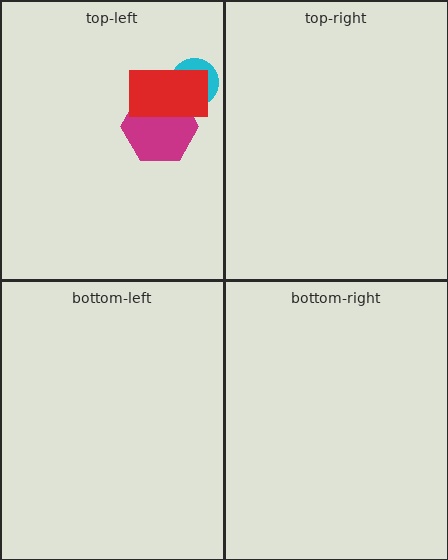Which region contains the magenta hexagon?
The top-left region.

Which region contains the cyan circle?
The top-left region.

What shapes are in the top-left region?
The magenta hexagon, the cyan circle, the red rectangle.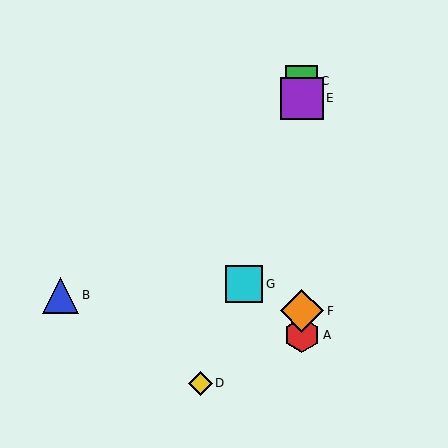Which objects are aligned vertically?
Objects A, C, E, F are aligned vertically.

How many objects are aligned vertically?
4 objects (A, C, E, F) are aligned vertically.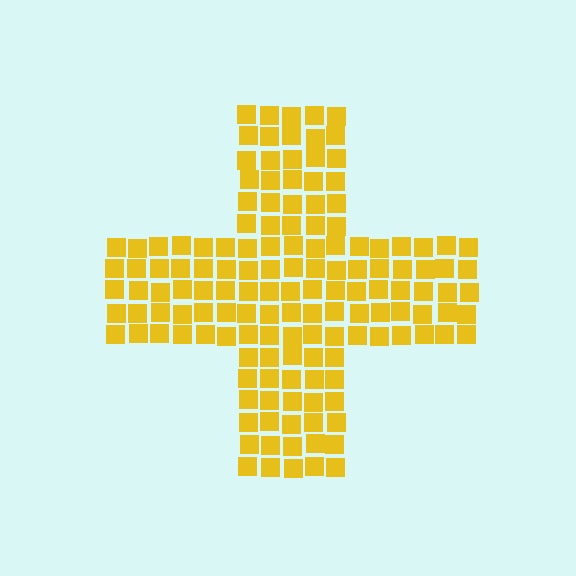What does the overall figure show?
The overall figure shows a cross.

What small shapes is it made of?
It is made of small squares.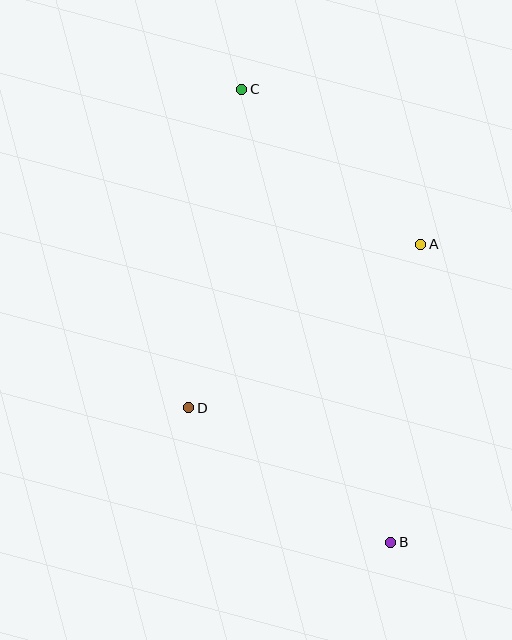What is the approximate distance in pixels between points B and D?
The distance between B and D is approximately 243 pixels.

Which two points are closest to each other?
Points A and C are closest to each other.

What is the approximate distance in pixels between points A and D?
The distance between A and D is approximately 284 pixels.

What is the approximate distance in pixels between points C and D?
The distance between C and D is approximately 323 pixels.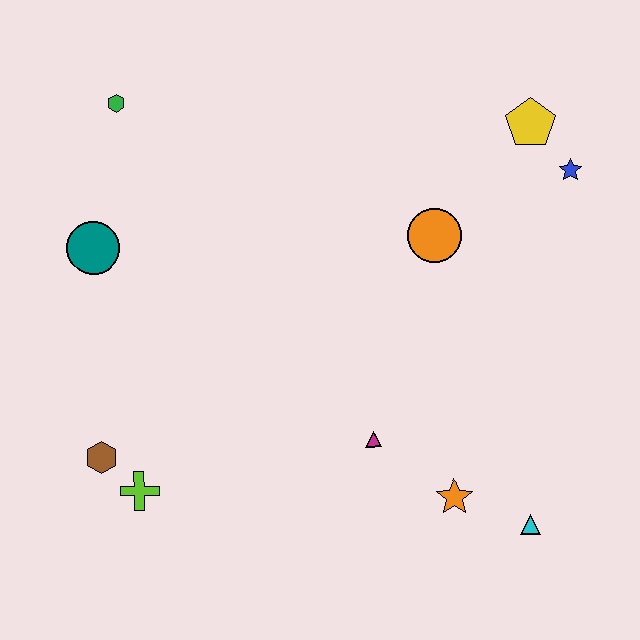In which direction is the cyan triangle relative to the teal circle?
The cyan triangle is to the right of the teal circle.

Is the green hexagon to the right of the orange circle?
No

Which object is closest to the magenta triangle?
The orange star is closest to the magenta triangle.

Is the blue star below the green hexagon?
Yes